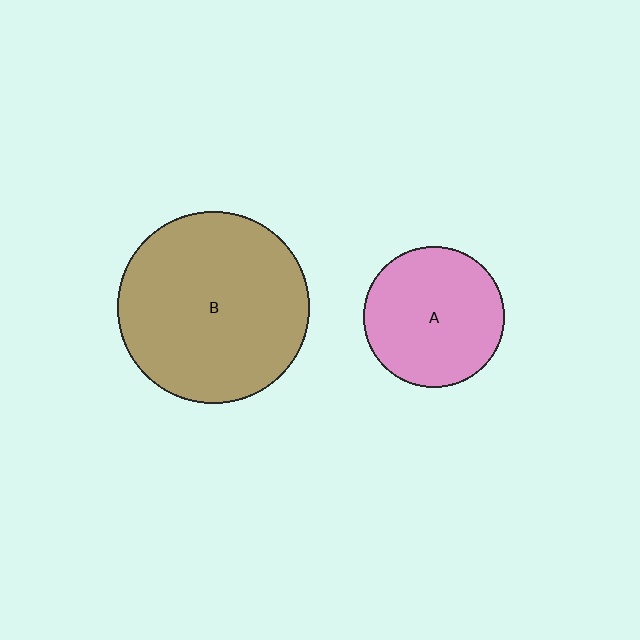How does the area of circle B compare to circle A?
Approximately 1.9 times.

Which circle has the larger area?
Circle B (brown).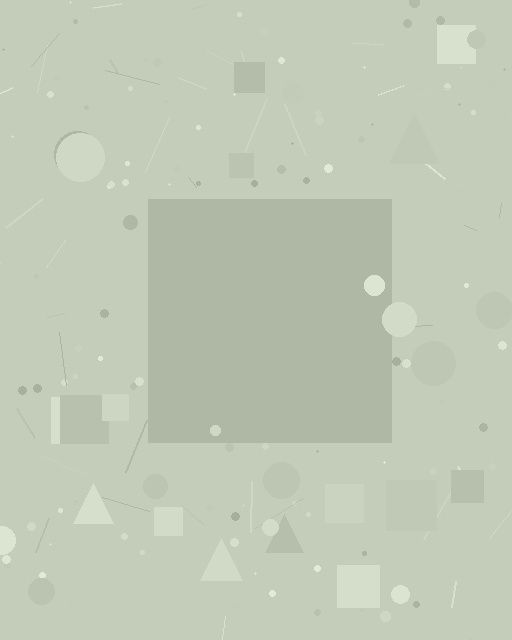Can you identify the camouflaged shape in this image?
The camouflaged shape is a square.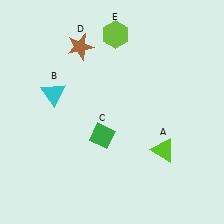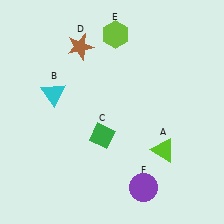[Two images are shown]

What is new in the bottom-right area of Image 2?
A purple circle (F) was added in the bottom-right area of Image 2.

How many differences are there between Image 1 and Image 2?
There is 1 difference between the two images.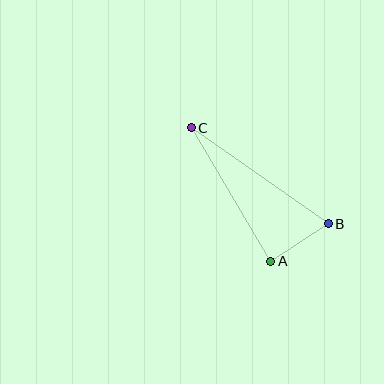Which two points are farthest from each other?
Points B and C are farthest from each other.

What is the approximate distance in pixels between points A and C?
The distance between A and C is approximately 156 pixels.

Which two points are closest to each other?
Points A and B are closest to each other.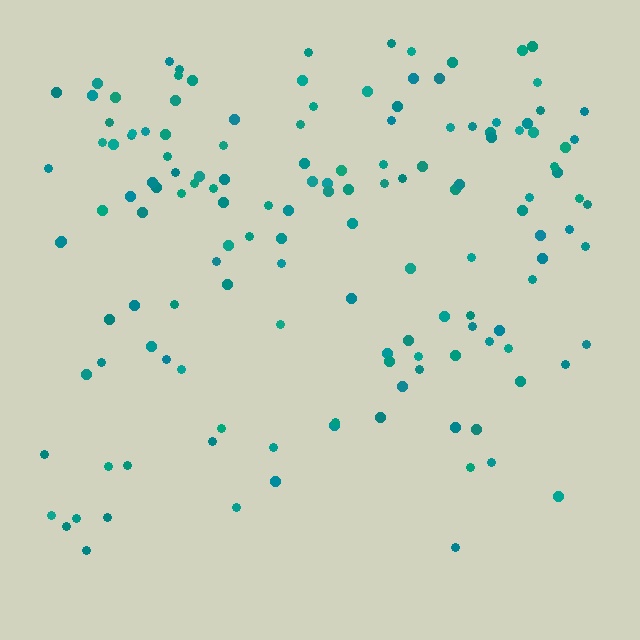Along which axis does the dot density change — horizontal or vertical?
Vertical.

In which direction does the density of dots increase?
From bottom to top, with the top side densest.